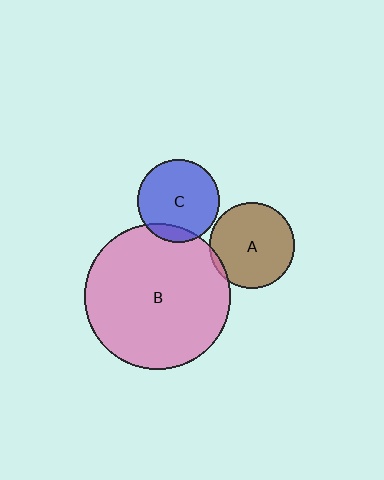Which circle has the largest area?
Circle B (pink).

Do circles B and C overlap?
Yes.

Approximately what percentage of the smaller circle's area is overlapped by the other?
Approximately 10%.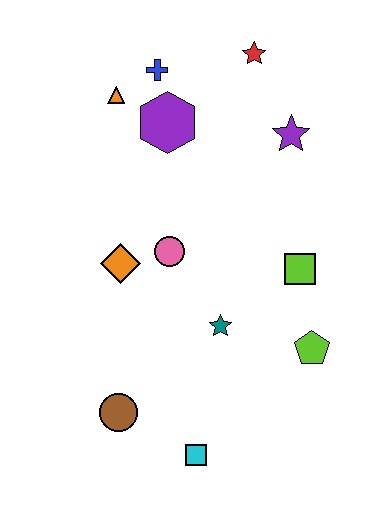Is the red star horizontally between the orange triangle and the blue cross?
No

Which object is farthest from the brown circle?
The red star is farthest from the brown circle.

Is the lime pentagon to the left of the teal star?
No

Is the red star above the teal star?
Yes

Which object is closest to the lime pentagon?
The lime square is closest to the lime pentagon.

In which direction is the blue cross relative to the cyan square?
The blue cross is above the cyan square.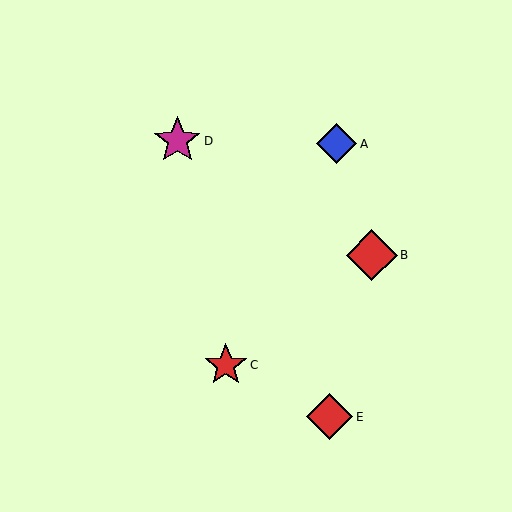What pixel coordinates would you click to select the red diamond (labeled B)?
Click at (372, 255) to select the red diamond B.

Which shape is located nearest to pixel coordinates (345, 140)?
The blue diamond (labeled A) at (336, 144) is nearest to that location.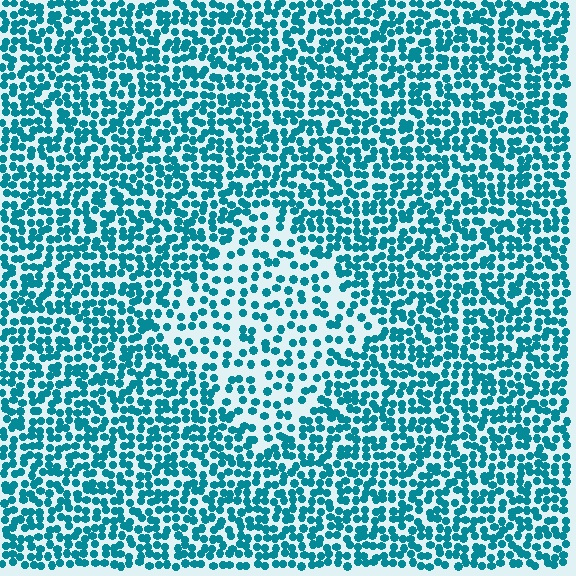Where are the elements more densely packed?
The elements are more densely packed outside the diamond boundary.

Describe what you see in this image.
The image contains small teal elements arranged at two different densities. A diamond-shaped region is visible where the elements are less densely packed than the surrounding area.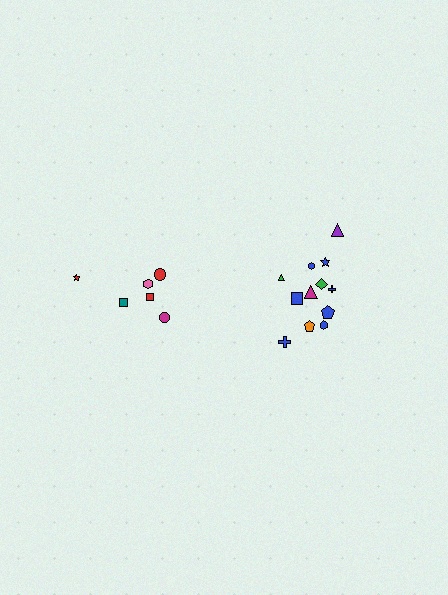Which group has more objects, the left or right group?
The right group.